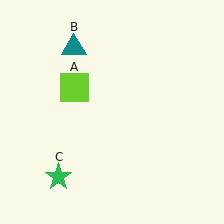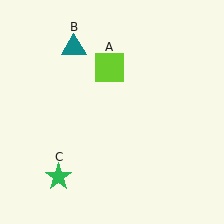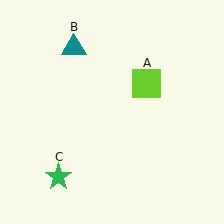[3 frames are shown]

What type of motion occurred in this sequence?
The lime square (object A) rotated clockwise around the center of the scene.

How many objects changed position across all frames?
1 object changed position: lime square (object A).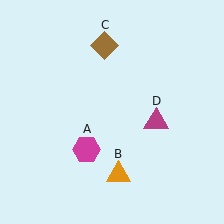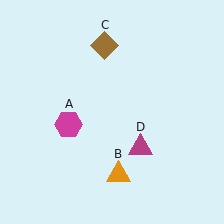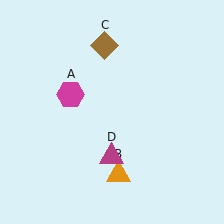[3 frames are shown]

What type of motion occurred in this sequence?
The magenta hexagon (object A), magenta triangle (object D) rotated clockwise around the center of the scene.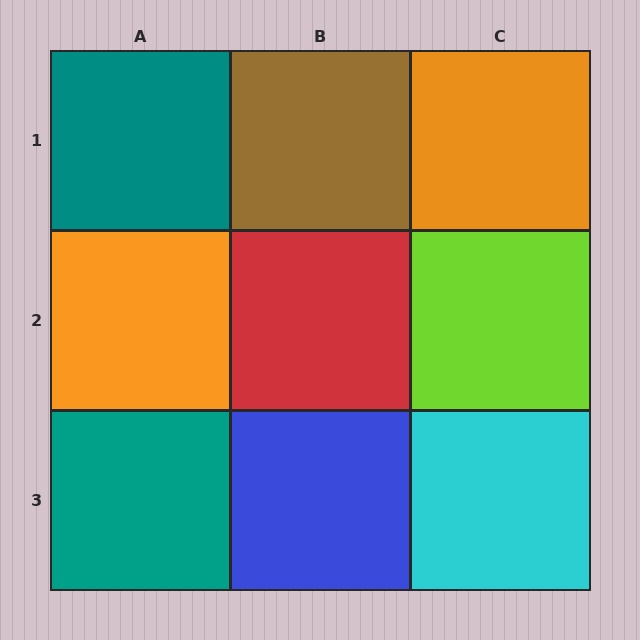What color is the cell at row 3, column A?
Teal.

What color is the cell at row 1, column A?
Teal.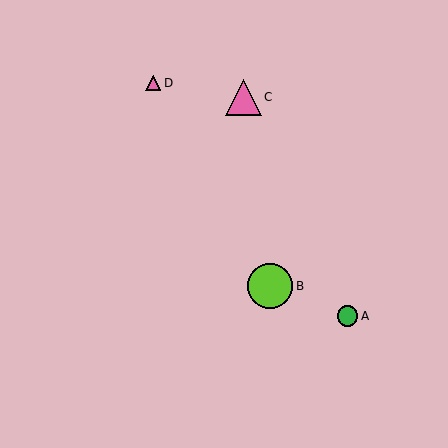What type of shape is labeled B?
Shape B is a lime circle.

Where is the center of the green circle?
The center of the green circle is at (347, 316).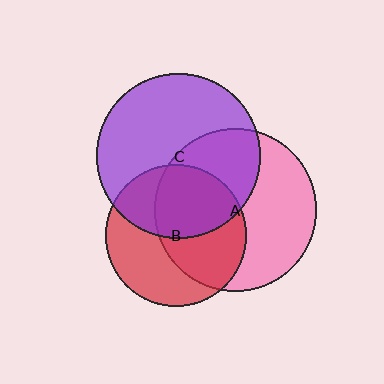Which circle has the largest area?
Circle C (purple).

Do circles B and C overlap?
Yes.